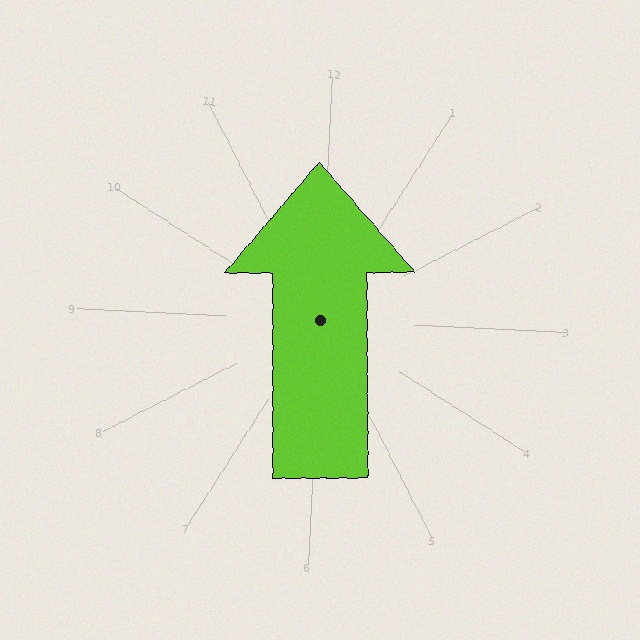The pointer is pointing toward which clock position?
Roughly 12 o'clock.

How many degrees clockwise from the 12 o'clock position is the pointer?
Approximately 357 degrees.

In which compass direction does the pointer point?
North.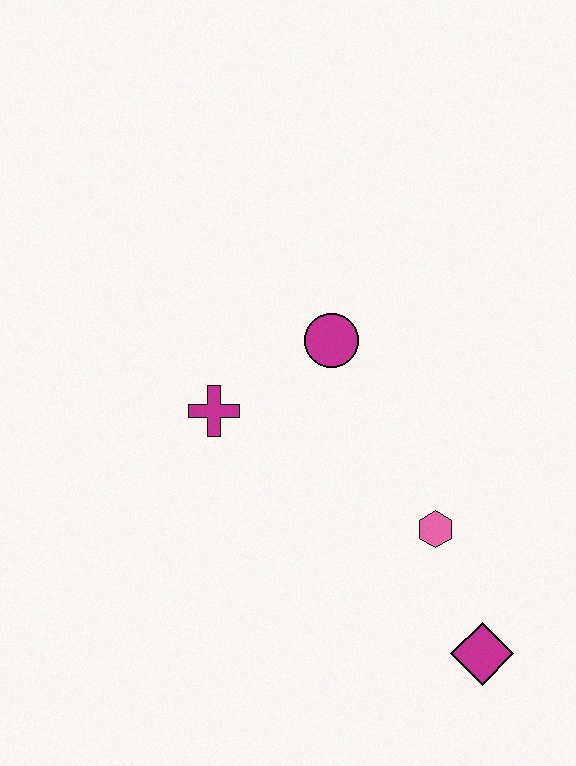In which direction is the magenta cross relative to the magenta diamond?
The magenta cross is to the left of the magenta diamond.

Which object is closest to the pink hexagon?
The magenta diamond is closest to the pink hexagon.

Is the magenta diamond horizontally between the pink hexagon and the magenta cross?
No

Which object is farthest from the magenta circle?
The magenta diamond is farthest from the magenta circle.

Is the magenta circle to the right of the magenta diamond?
No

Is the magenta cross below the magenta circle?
Yes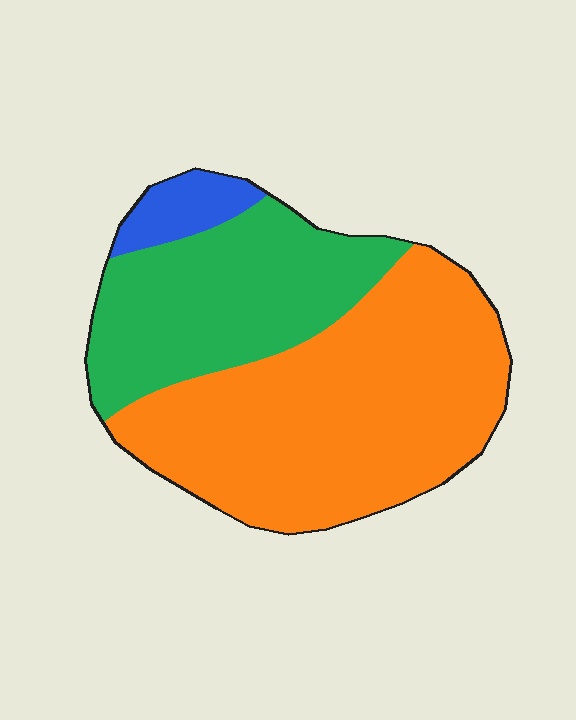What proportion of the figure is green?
Green covers around 35% of the figure.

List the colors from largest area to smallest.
From largest to smallest: orange, green, blue.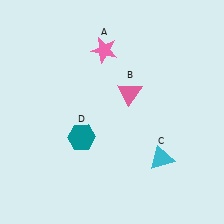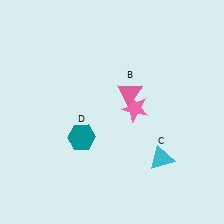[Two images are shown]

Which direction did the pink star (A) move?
The pink star (A) moved down.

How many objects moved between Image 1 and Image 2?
1 object moved between the two images.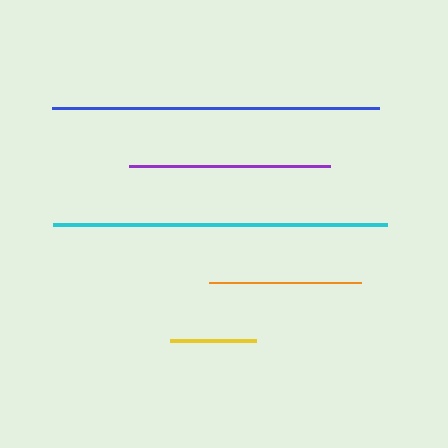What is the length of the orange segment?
The orange segment is approximately 151 pixels long.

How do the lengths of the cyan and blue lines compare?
The cyan and blue lines are approximately the same length.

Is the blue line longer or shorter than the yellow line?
The blue line is longer than the yellow line.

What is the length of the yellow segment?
The yellow segment is approximately 86 pixels long.